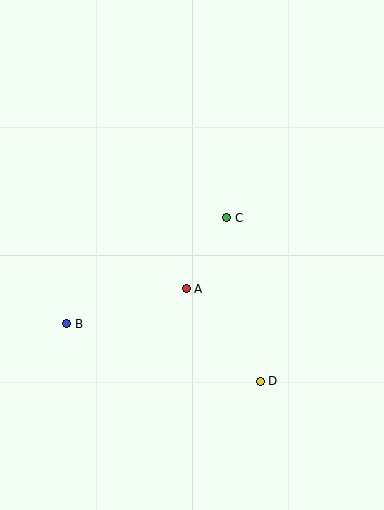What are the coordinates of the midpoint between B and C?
The midpoint between B and C is at (147, 271).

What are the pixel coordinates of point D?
Point D is at (260, 381).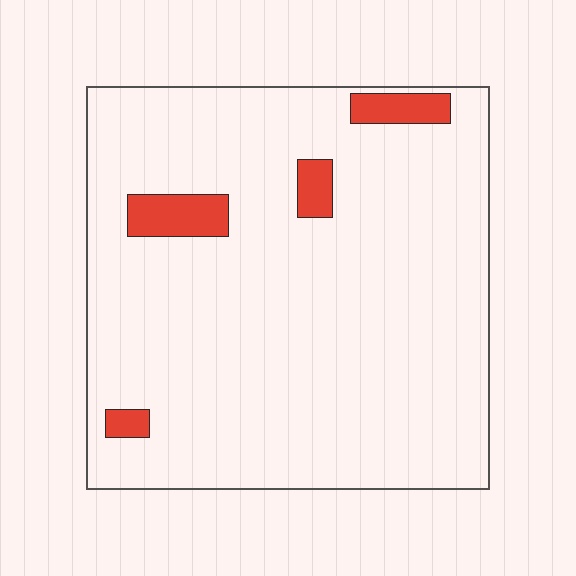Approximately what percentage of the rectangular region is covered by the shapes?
Approximately 5%.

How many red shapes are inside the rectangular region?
4.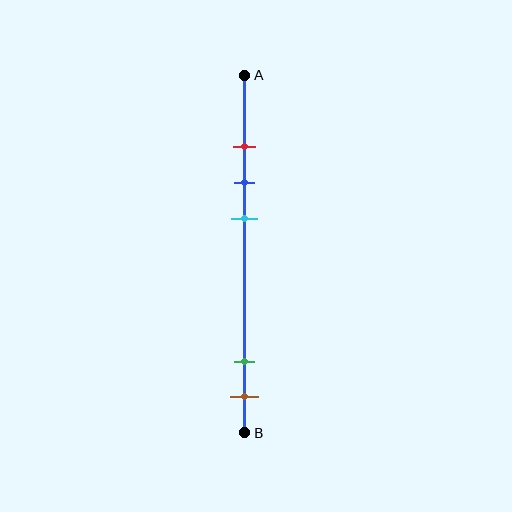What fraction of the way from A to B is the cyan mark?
The cyan mark is approximately 40% (0.4) of the way from A to B.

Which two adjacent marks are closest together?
The red and blue marks are the closest adjacent pair.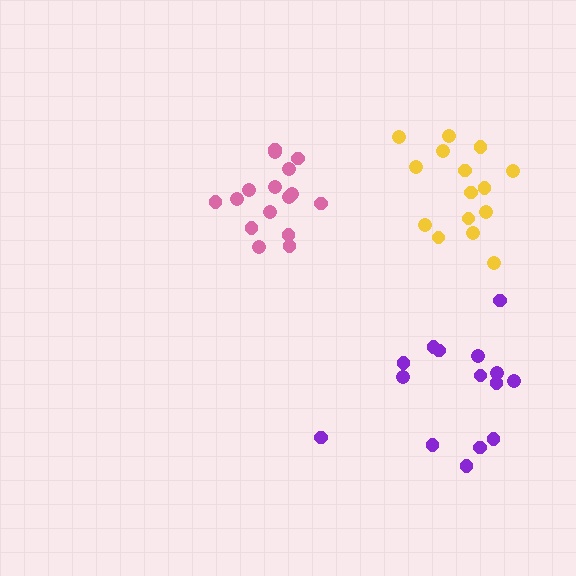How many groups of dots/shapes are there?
There are 3 groups.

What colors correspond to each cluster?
The clusters are colored: purple, pink, yellow.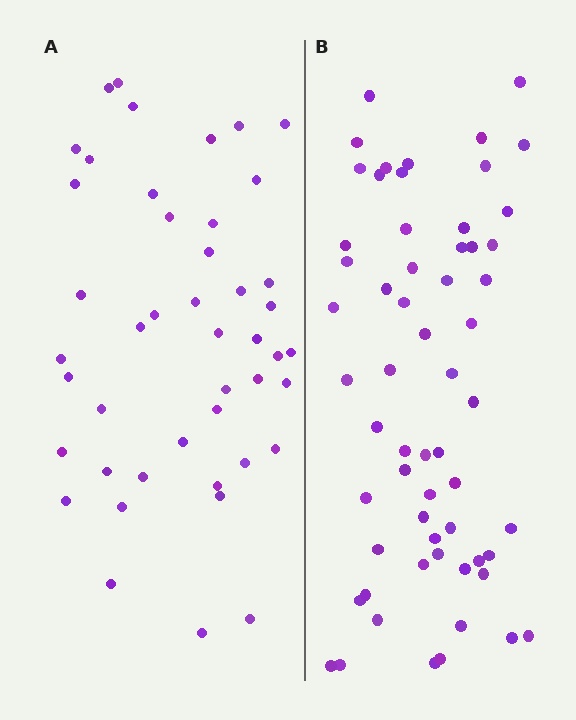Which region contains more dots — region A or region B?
Region B (the right region) has more dots.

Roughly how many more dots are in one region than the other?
Region B has approximately 15 more dots than region A.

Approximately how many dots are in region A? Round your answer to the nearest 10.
About 40 dots. (The exact count is 45, which rounds to 40.)